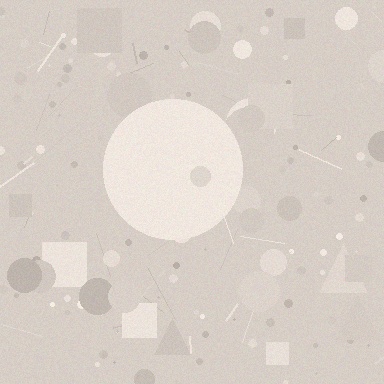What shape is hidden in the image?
A circle is hidden in the image.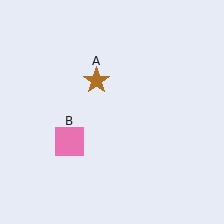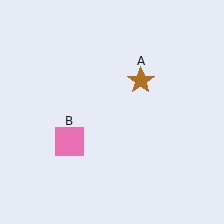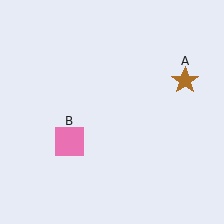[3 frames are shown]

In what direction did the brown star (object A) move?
The brown star (object A) moved right.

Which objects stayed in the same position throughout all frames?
Pink square (object B) remained stationary.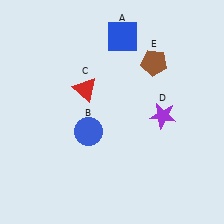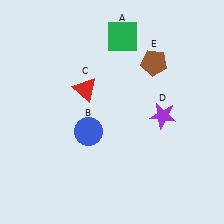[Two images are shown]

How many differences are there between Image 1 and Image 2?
There is 1 difference between the two images.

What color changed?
The square (A) changed from blue in Image 1 to green in Image 2.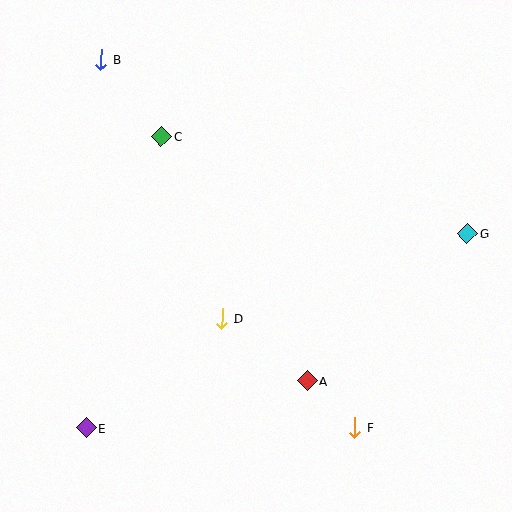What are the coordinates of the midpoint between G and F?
The midpoint between G and F is at (411, 331).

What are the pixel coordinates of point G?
Point G is at (467, 234).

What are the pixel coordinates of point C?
Point C is at (162, 137).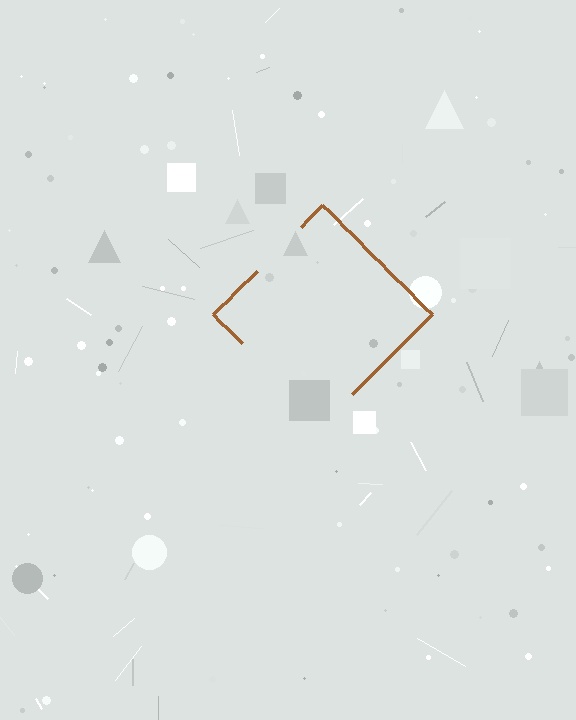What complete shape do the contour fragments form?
The contour fragments form a diamond.